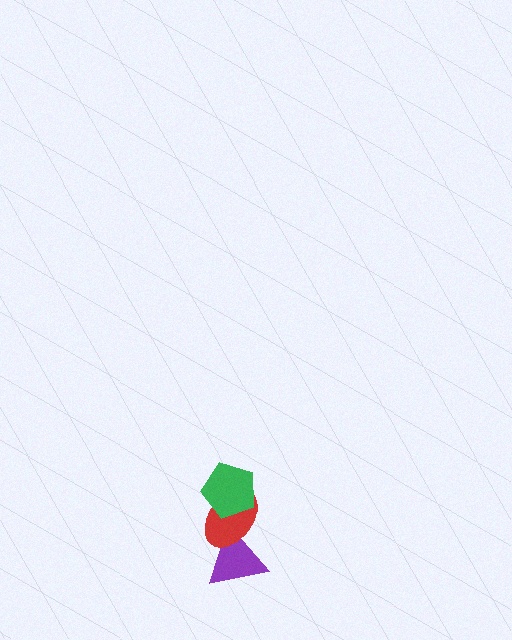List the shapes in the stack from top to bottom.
From top to bottom: the green pentagon, the red ellipse, the purple triangle.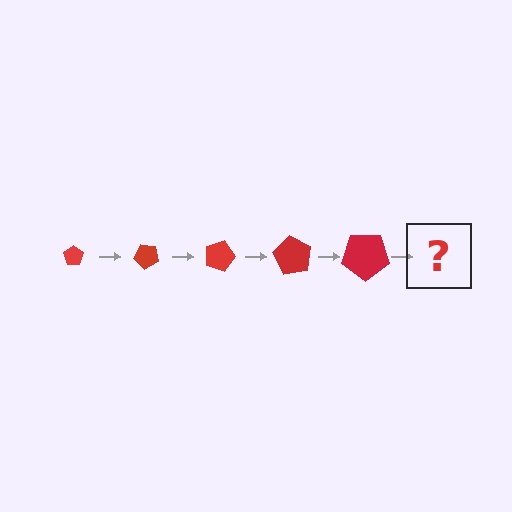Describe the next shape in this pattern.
It should be a pentagon, larger than the previous one and rotated 225 degrees from the start.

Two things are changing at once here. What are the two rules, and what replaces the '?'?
The two rules are that the pentagon grows larger each step and it rotates 45 degrees each step. The '?' should be a pentagon, larger than the previous one and rotated 225 degrees from the start.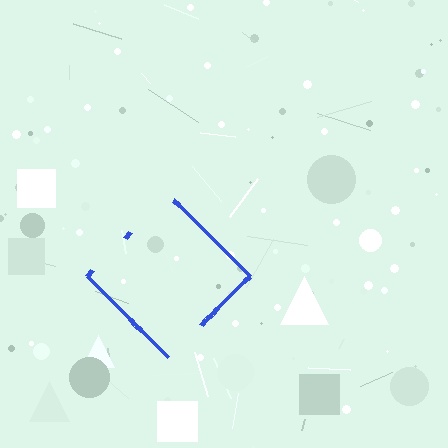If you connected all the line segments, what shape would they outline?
They would outline a diamond.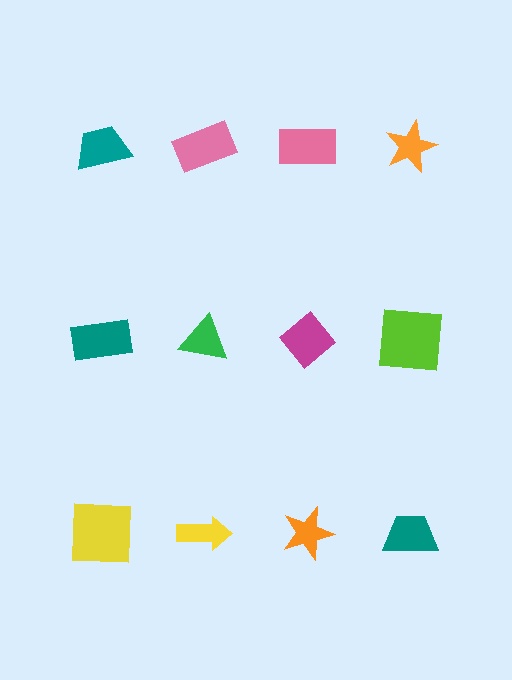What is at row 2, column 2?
A green triangle.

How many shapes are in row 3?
4 shapes.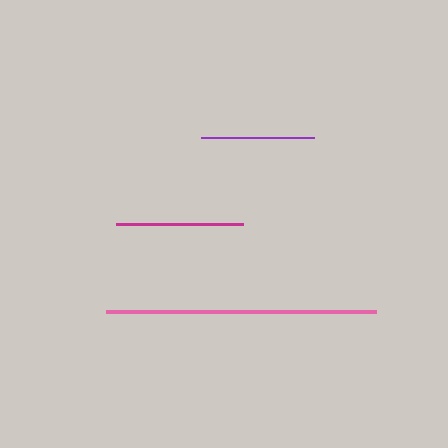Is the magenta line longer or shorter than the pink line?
The pink line is longer than the magenta line.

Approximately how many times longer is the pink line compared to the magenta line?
The pink line is approximately 2.1 times the length of the magenta line.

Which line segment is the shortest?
The purple line is the shortest at approximately 113 pixels.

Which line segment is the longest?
The pink line is the longest at approximately 271 pixels.